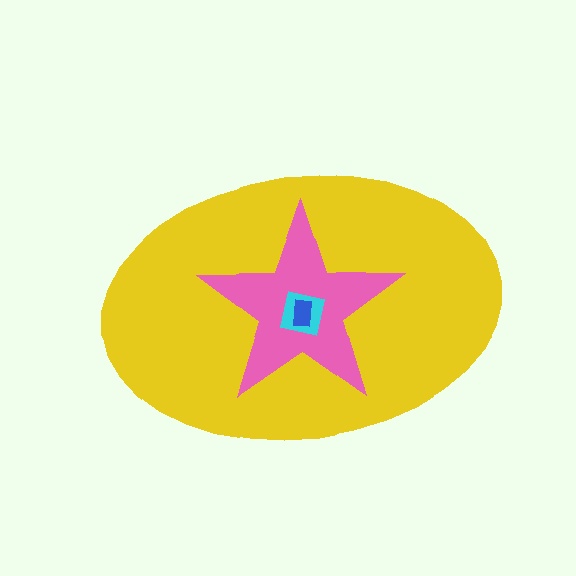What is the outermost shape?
The yellow ellipse.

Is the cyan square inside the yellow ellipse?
Yes.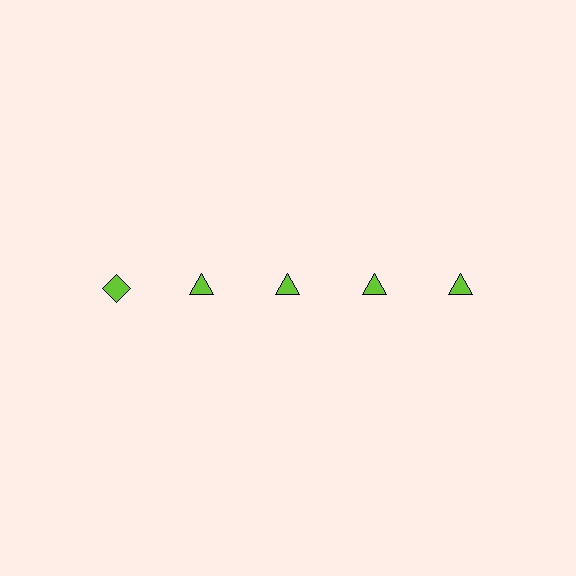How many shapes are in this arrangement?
There are 5 shapes arranged in a grid pattern.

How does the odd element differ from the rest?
It has a different shape: diamond instead of triangle.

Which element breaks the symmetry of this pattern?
The lime diamond in the top row, leftmost column breaks the symmetry. All other shapes are lime triangles.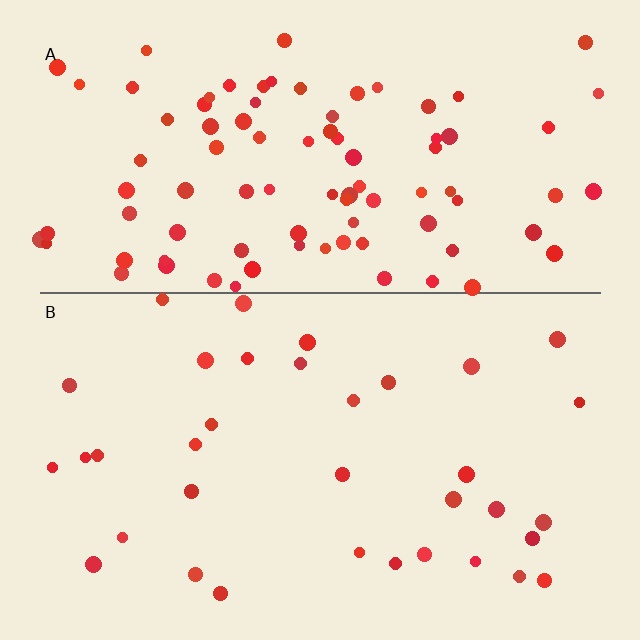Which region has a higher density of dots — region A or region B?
A (the top).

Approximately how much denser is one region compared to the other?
Approximately 2.7× — region A over region B.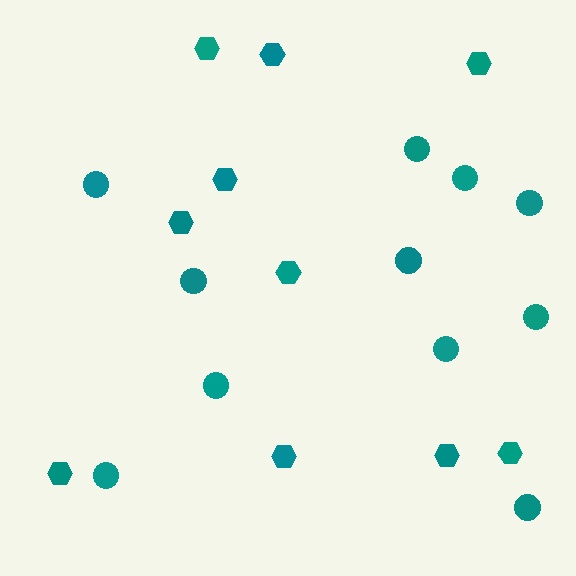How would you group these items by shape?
There are 2 groups: one group of circles (11) and one group of hexagons (10).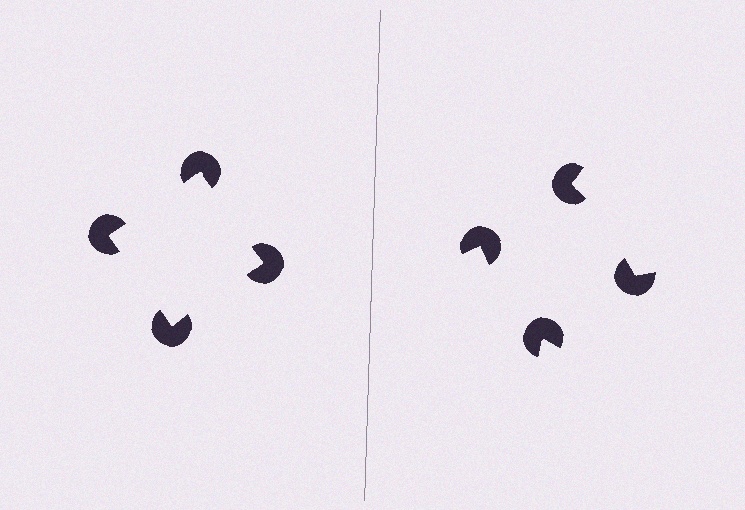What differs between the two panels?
The pac-man discs are positioned identically on both sides; only the wedge orientations differ. On the left they align to a square; on the right they are misaligned.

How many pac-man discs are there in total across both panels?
8 — 4 on each side.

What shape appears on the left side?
An illusory square.